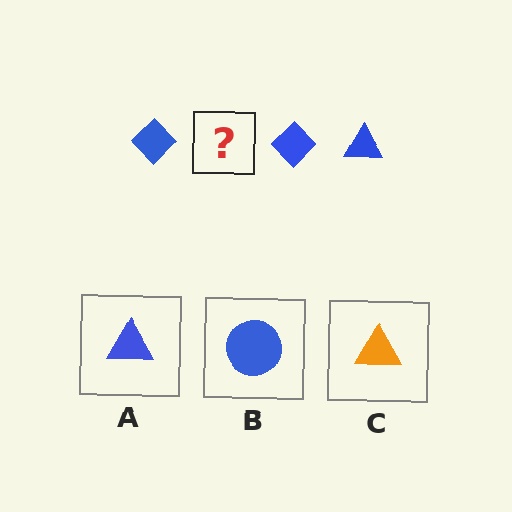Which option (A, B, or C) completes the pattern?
A.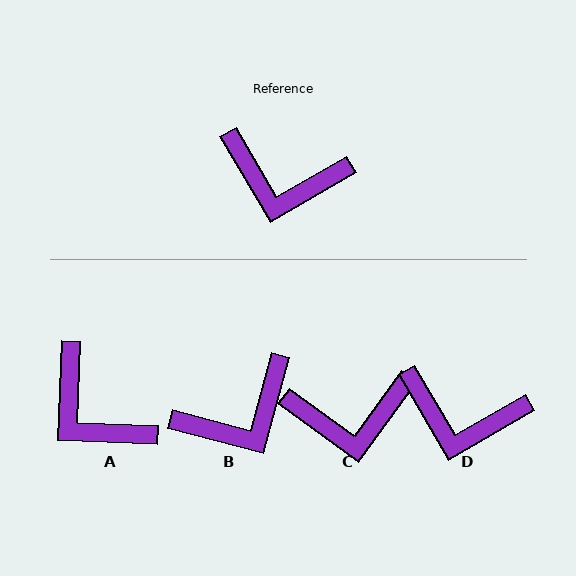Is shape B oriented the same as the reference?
No, it is off by about 45 degrees.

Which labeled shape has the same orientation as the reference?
D.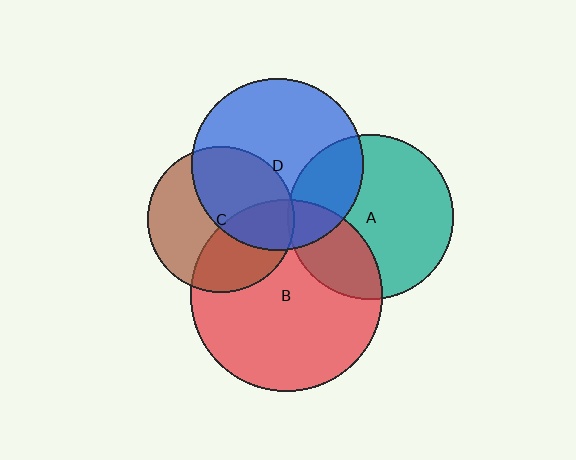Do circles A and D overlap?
Yes.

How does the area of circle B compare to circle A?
Approximately 1.3 times.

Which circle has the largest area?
Circle B (red).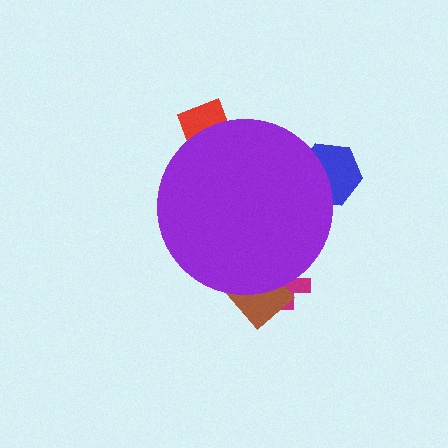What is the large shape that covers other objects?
A purple circle.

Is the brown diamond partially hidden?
Yes, the brown diamond is partially hidden behind the purple circle.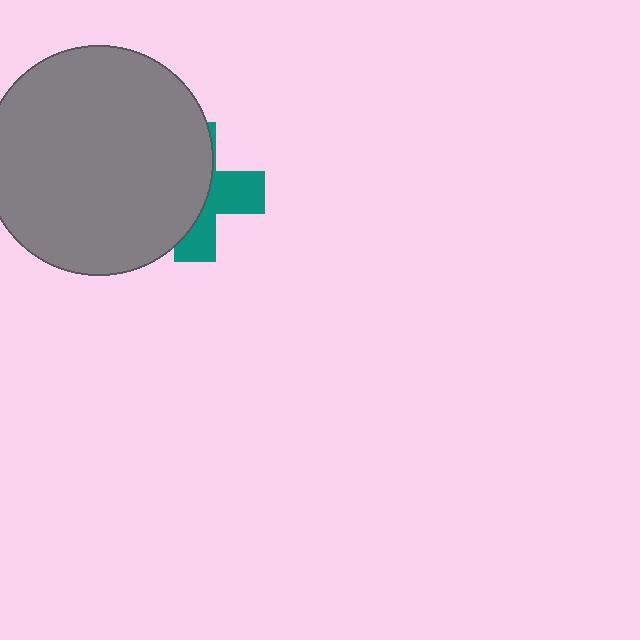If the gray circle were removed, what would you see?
You would see the complete teal cross.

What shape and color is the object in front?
The object in front is a gray circle.